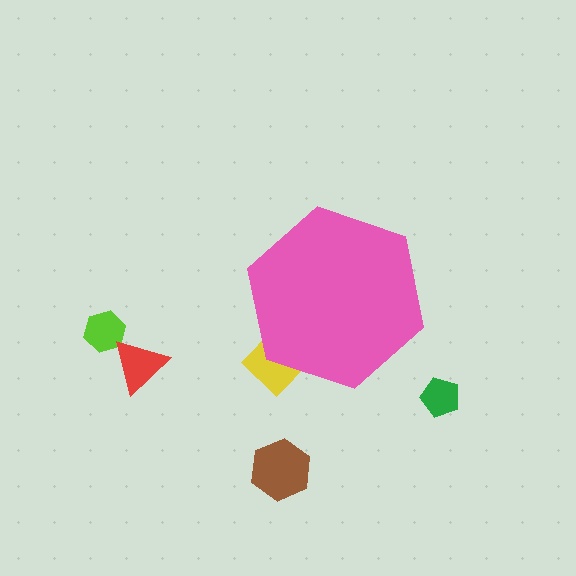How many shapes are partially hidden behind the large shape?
1 shape is partially hidden.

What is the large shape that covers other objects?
A pink hexagon.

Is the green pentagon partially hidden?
No, the green pentagon is fully visible.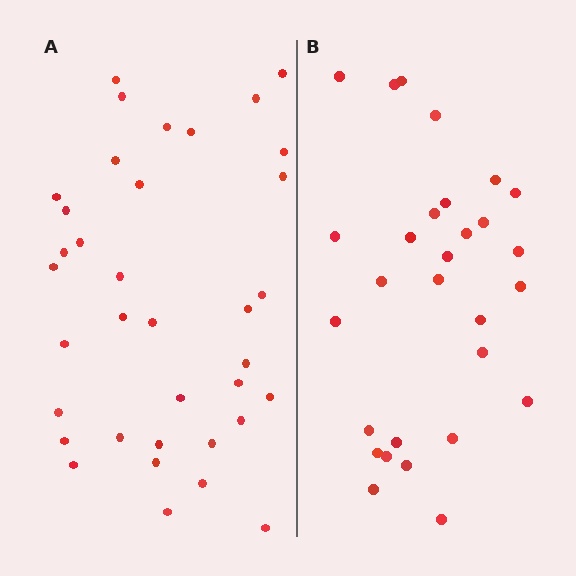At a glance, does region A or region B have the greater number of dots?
Region A (the left region) has more dots.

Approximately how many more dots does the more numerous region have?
Region A has roughly 8 or so more dots than region B.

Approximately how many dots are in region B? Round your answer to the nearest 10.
About 30 dots. (The exact count is 29, which rounds to 30.)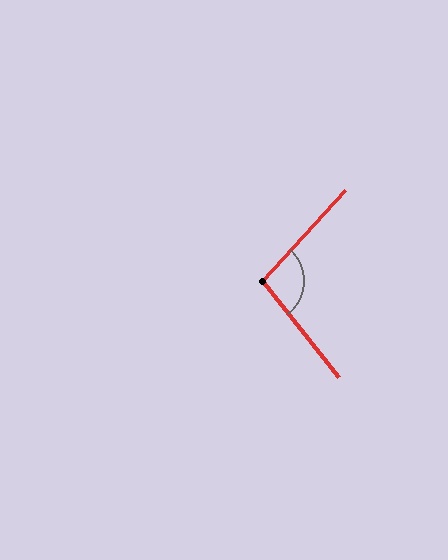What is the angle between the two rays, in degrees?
Approximately 99 degrees.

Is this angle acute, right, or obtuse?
It is obtuse.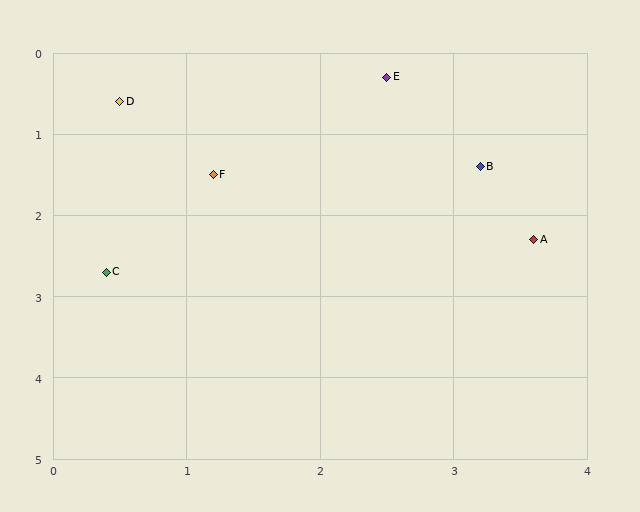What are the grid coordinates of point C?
Point C is at approximately (0.4, 2.7).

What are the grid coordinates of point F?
Point F is at approximately (1.2, 1.5).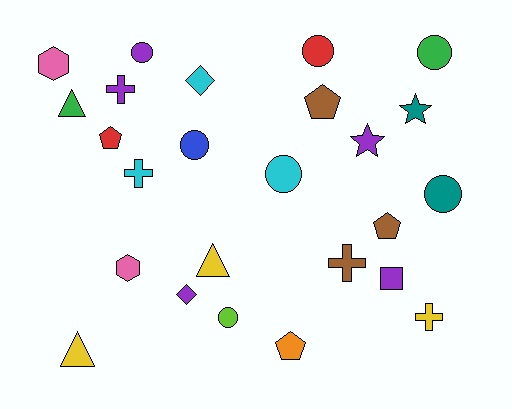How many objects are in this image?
There are 25 objects.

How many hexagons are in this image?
There are 2 hexagons.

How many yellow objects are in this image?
There are 3 yellow objects.